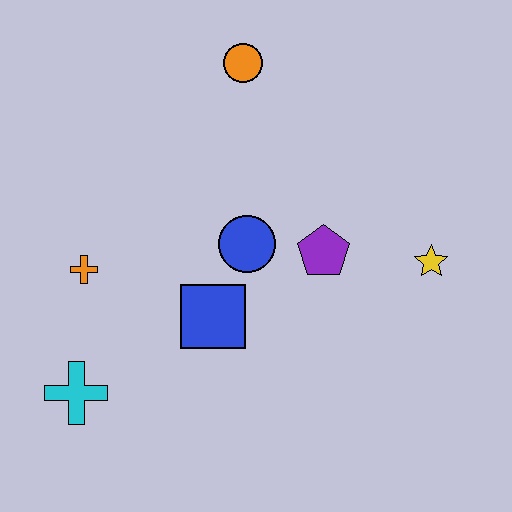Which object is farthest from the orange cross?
The yellow star is farthest from the orange cross.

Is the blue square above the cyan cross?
Yes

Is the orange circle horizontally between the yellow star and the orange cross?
Yes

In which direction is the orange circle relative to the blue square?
The orange circle is above the blue square.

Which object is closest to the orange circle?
The blue circle is closest to the orange circle.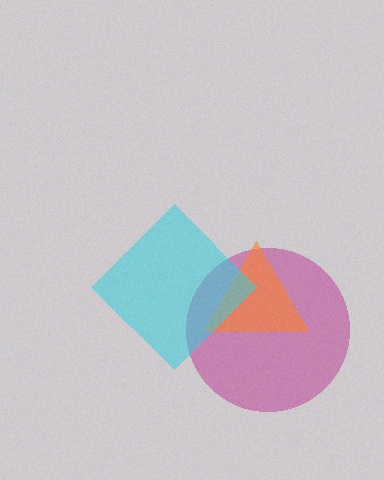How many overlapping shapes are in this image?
There are 3 overlapping shapes in the image.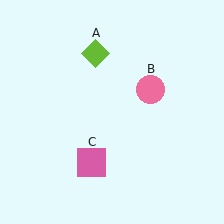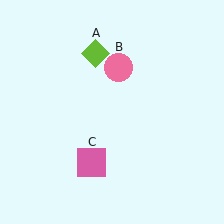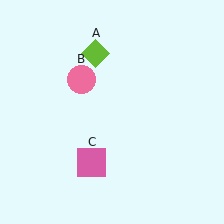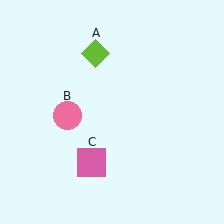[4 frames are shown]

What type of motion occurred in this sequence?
The pink circle (object B) rotated counterclockwise around the center of the scene.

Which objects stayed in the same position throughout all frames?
Lime diamond (object A) and pink square (object C) remained stationary.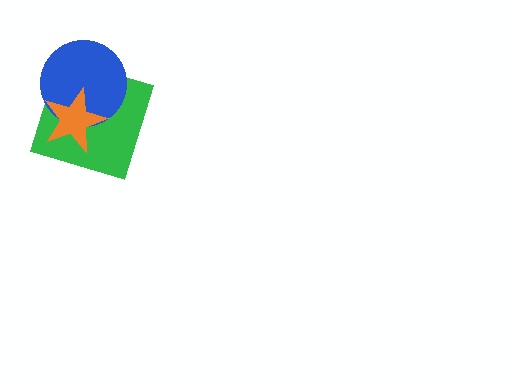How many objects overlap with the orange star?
2 objects overlap with the orange star.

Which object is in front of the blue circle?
The orange star is in front of the blue circle.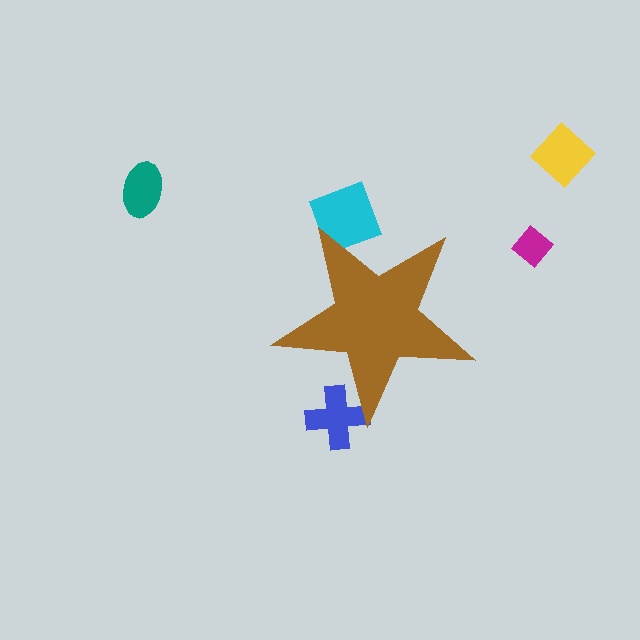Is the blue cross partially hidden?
Yes, the blue cross is partially hidden behind the brown star.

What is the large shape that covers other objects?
A brown star.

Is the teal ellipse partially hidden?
No, the teal ellipse is fully visible.